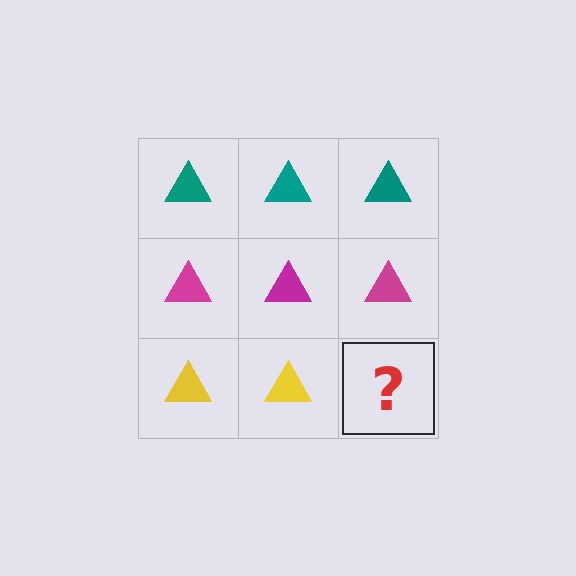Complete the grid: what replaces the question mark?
The question mark should be replaced with a yellow triangle.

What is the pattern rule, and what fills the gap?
The rule is that each row has a consistent color. The gap should be filled with a yellow triangle.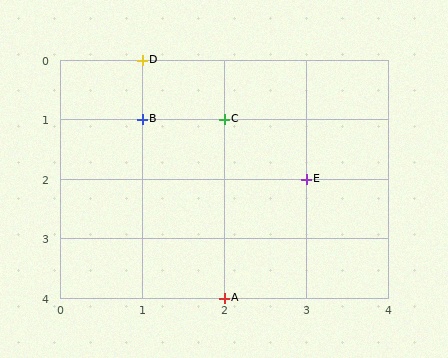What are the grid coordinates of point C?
Point C is at grid coordinates (2, 1).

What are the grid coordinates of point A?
Point A is at grid coordinates (2, 4).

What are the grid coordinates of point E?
Point E is at grid coordinates (3, 2).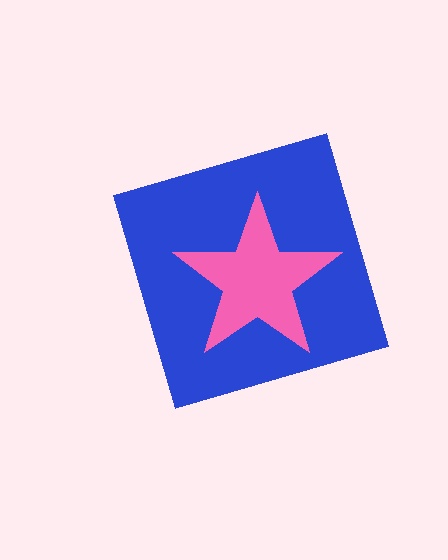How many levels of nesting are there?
2.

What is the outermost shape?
The blue diamond.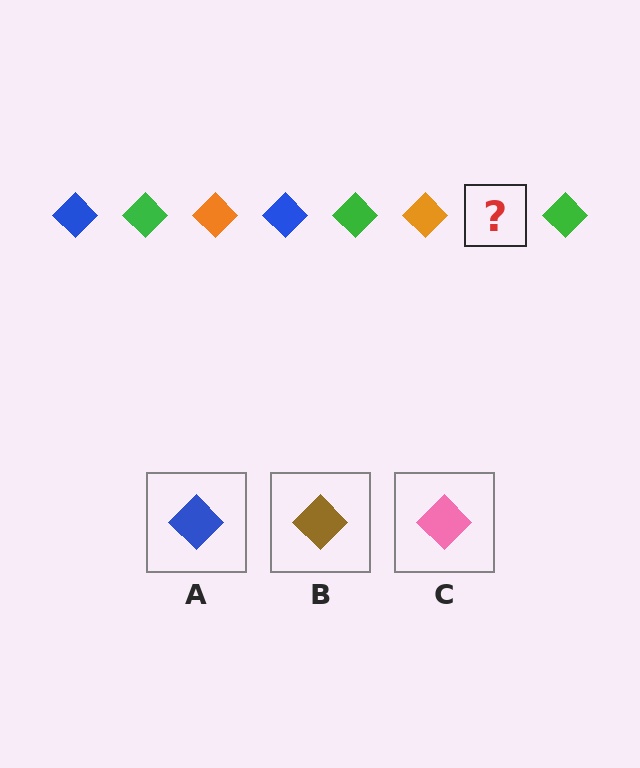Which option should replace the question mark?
Option A.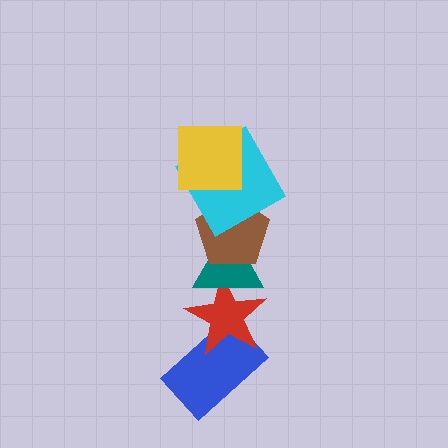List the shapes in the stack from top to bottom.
From top to bottom: the yellow square, the cyan square, the brown pentagon, the teal triangle, the red star, the blue rectangle.